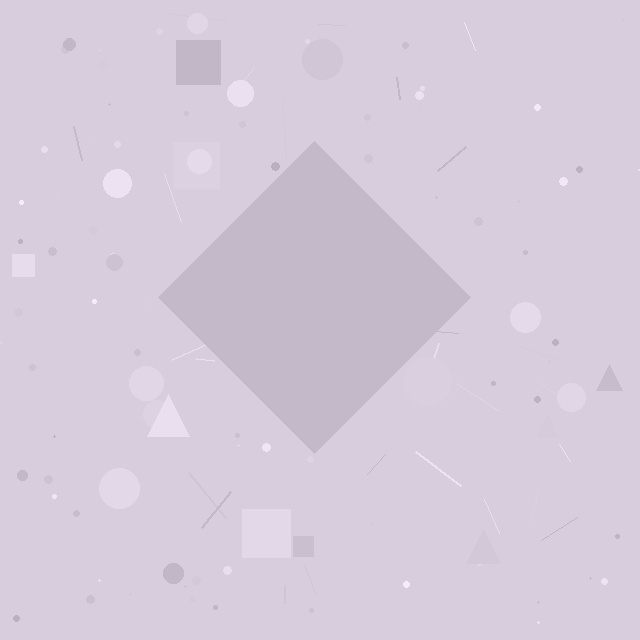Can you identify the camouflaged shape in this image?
The camouflaged shape is a diamond.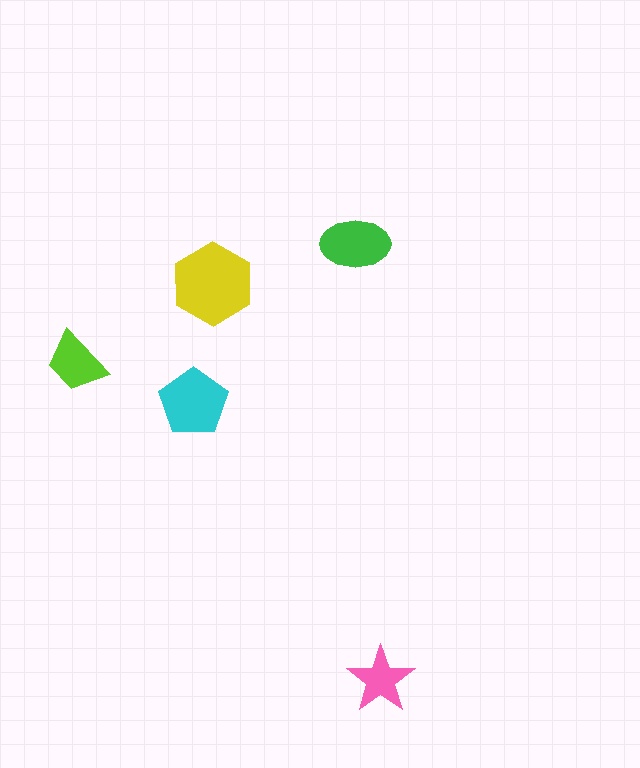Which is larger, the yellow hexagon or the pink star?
The yellow hexagon.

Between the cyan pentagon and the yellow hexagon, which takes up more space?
The yellow hexagon.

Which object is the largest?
The yellow hexagon.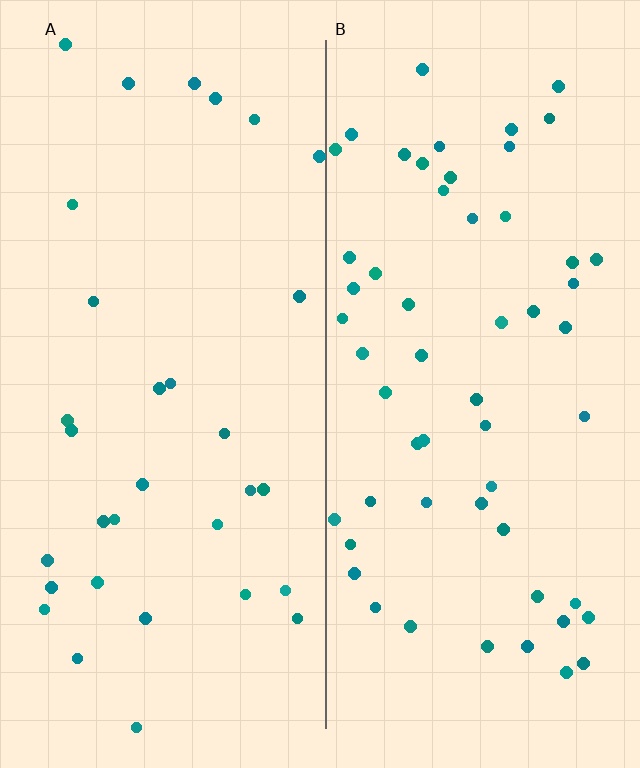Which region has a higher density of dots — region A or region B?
B (the right).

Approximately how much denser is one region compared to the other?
Approximately 1.8× — region B over region A.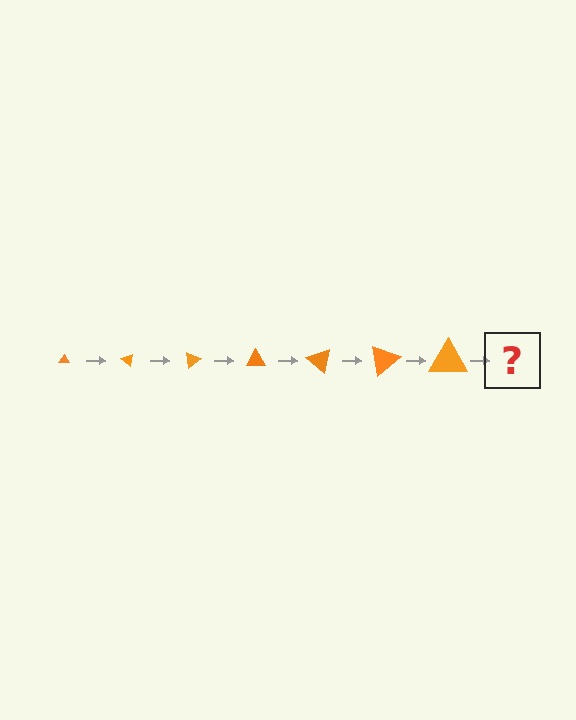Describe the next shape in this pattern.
It should be a triangle, larger than the previous one and rotated 280 degrees from the start.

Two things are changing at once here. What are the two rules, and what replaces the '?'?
The two rules are that the triangle grows larger each step and it rotates 40 degrees each step. The '?' should be a triangle, larger than the previous one and rotated 280 degrees from the start.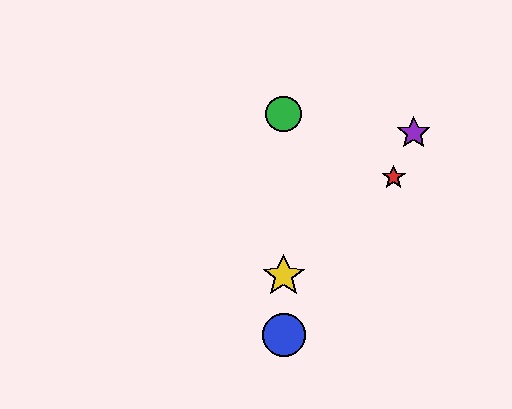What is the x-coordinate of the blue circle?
The blue circle is at x≈284.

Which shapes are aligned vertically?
The blue circle, the green circle, the yellow star are aligned vertically.